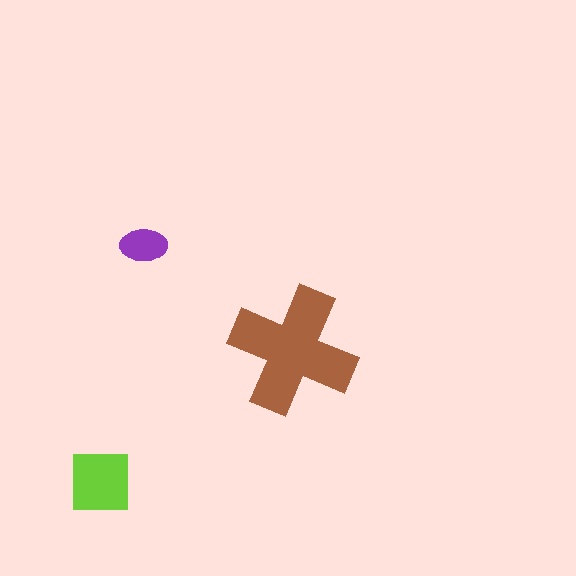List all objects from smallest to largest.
The purple ellipse, the lime square, the brown cross.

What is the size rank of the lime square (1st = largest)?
2nd.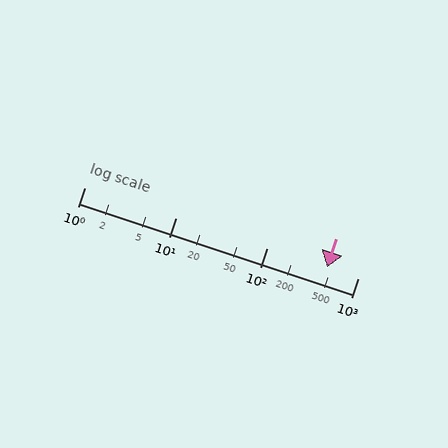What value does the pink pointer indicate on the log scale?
The pointer indicates approximately 460.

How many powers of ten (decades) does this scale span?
The scale spans 3 decades, from 1 to 1000.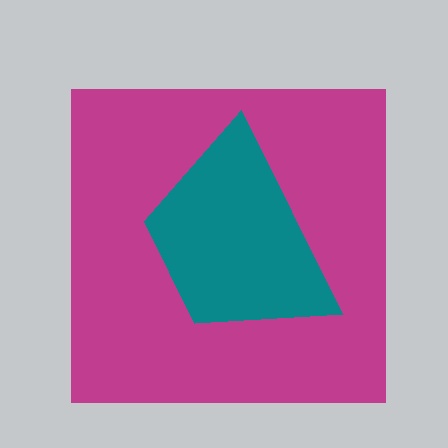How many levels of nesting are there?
2.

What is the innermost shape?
The teal trapezoid.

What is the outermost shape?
The magenta square.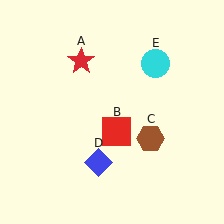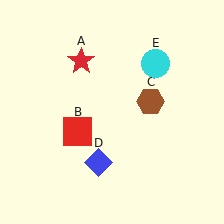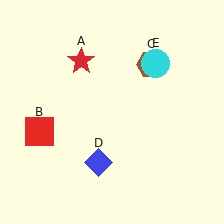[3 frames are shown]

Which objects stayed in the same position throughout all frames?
Red star (object A) and blue diamond (object D) and cyan circle (object E) remained stationary.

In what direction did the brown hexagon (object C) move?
The brown hexagon (object C) moved up.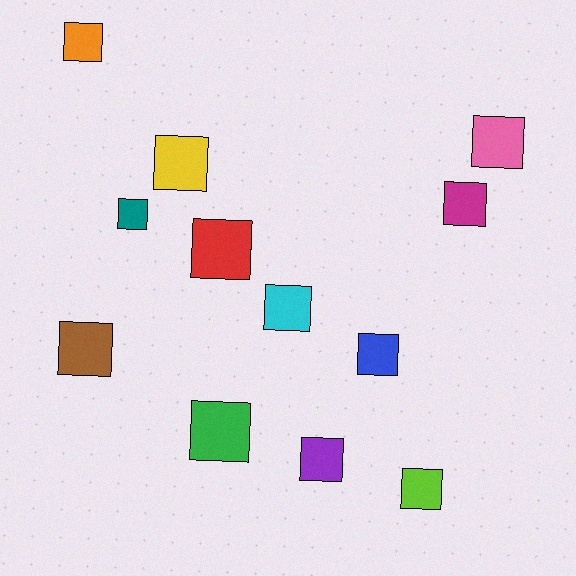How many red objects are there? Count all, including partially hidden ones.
There is 1 red object.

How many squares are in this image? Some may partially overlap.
There are 12 squares.